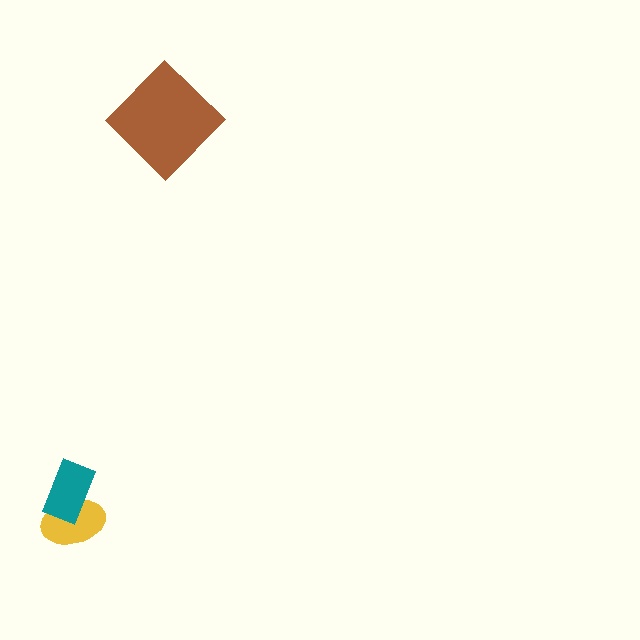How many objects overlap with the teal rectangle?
1 object overlaps with the teal rectangle.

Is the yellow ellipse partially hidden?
Yes, it is partially covered by another shape.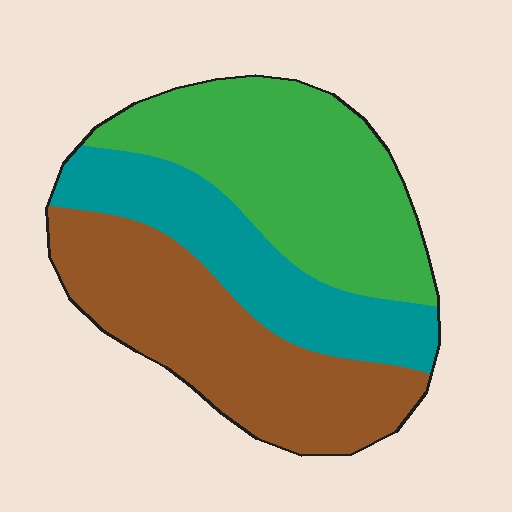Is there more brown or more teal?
Brown.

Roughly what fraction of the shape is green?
Green covers around 40% of the shape.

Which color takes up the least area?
Teal, at roughly 25%.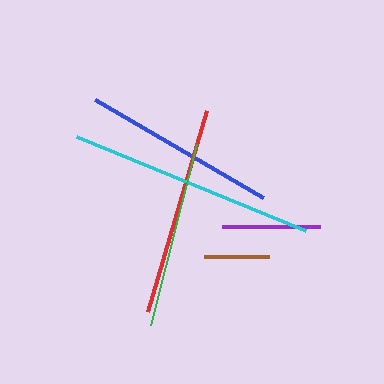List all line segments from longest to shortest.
From longest to shortest: cyan, red, blue, green, purple, brown.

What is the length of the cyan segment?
The cyan segment is approximately 247 pixels long.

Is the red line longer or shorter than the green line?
The red line is longer than the green line.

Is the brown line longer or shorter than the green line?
The green line is longer than the brown line.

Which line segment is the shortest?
The brown line is the shortest at approximately 65 pixels.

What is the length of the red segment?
The red segment is approximately 209 pixels long.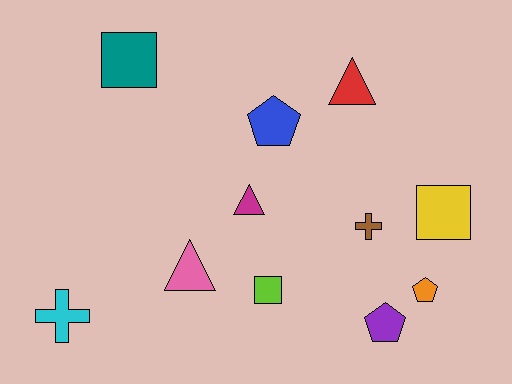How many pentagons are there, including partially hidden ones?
There are 3 pentagons.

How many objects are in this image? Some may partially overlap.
There are 11 objects.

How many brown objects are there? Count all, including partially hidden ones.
There is 1 brown object.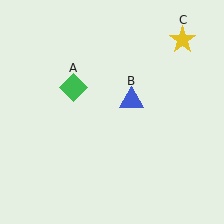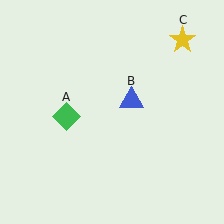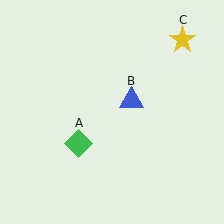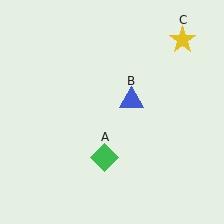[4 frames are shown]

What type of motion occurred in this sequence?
The green diamond (object A) rotated counterclockwise around the center of the scene.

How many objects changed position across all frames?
1 object changed position: green diamond (object A).